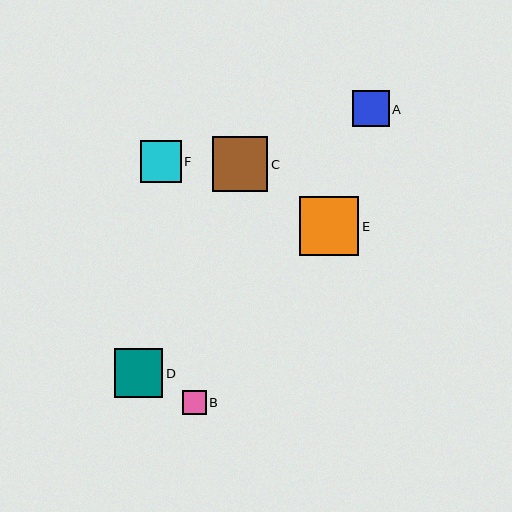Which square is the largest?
Square E is the largest with a size of approximately 59 pixels.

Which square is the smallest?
Square B is the smallest with a size of approximately 24 pixels.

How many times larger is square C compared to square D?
Square C is approximately 1.1 times the size of square D.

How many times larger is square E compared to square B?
Square E is approximately 2.5 times the size of square B.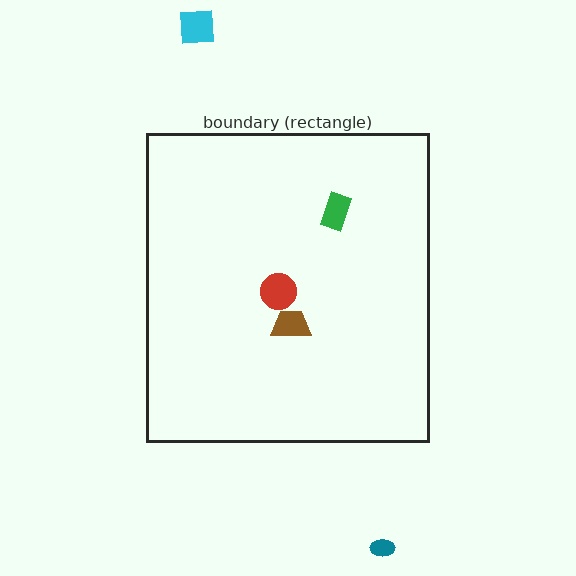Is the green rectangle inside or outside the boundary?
Inside.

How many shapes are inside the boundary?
3 inside, 2 outside.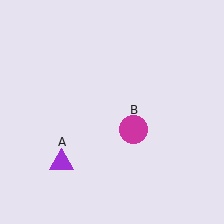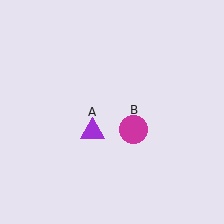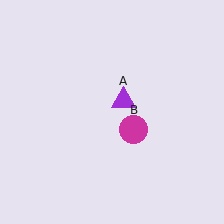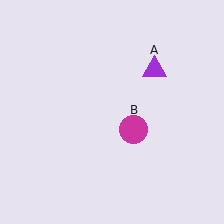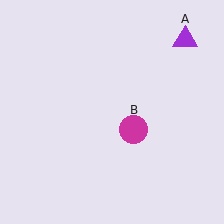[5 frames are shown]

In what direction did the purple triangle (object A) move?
The purple triangle (object A) moved up and to the right.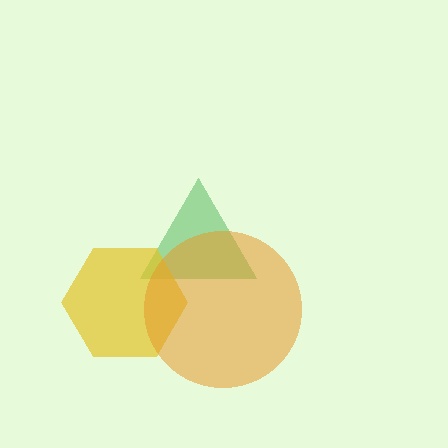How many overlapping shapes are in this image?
There are 3 overlapping shapes in the image.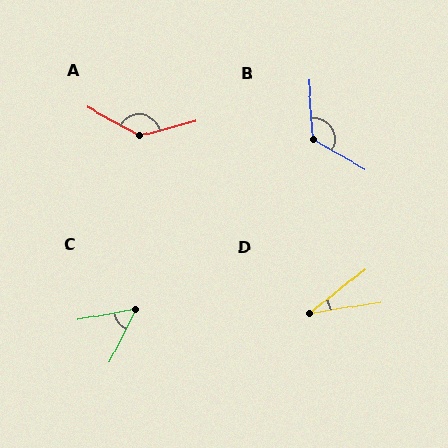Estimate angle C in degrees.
Approximately 53 degrees.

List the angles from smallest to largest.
D (29°), C (53°), B (122°), A (137°).